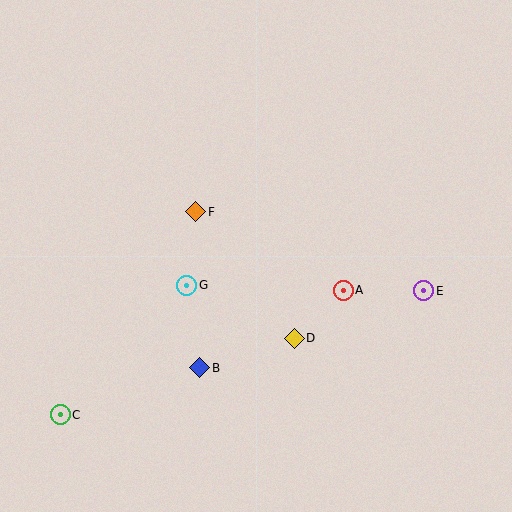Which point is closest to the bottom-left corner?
Point C is closest to the bottom-left corner.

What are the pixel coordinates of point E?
Point E is at (424, 291).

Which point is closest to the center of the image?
Point F at (196, 212) is closest to the center.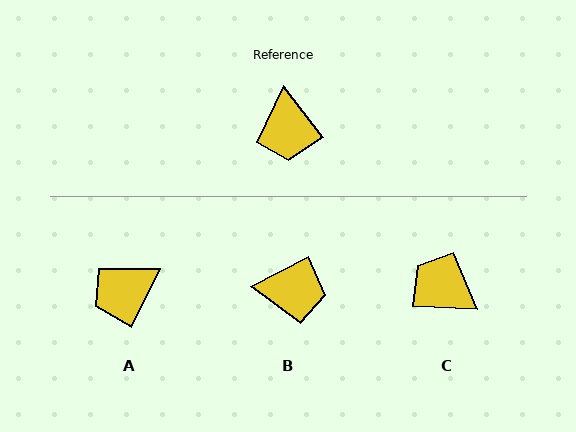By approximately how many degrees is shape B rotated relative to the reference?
Approximately 79 degrees counter-clockwise.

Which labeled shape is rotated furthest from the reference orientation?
C, about 131 degrees away.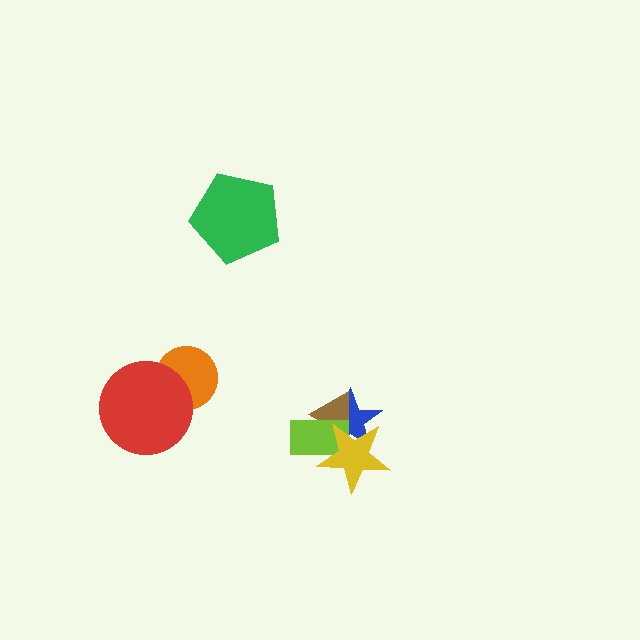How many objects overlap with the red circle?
1 object overlaps with the red circle.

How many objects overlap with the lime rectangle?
3 objects overlap with the lime rectangle.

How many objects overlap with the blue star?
3 objects overlap with the blue star.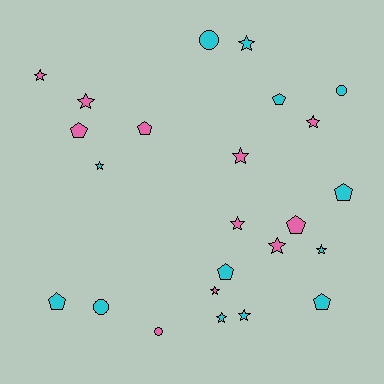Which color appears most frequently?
Cyan, with 13 objects.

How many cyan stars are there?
There are 5 cyan stars.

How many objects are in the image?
There are 24 objects.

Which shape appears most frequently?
Star, with 12 objects.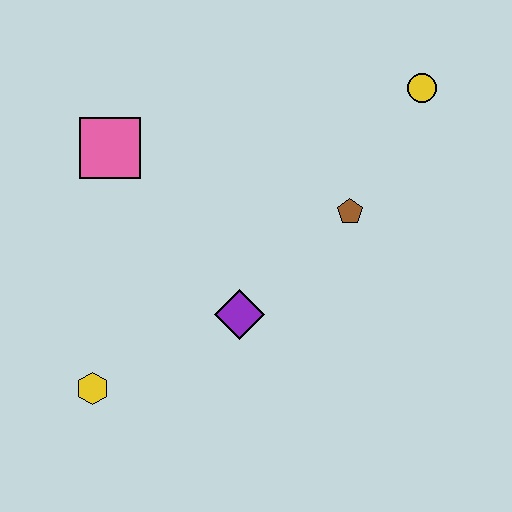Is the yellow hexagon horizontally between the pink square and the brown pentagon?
No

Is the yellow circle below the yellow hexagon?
No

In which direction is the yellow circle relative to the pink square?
The yellow circle is to the right of the pink square.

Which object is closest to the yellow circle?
The brown pentagon is closest to the yellow circle.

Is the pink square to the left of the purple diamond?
Yes